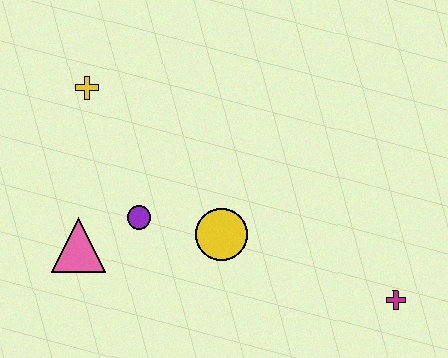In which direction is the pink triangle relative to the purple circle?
The pink triangle is to the left of the purple circle.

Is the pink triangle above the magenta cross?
Yes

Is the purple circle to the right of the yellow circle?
No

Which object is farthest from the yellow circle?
The yellow cross is farthest from the yellow circle.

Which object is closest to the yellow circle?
The purple circle is closest to the yellow circle.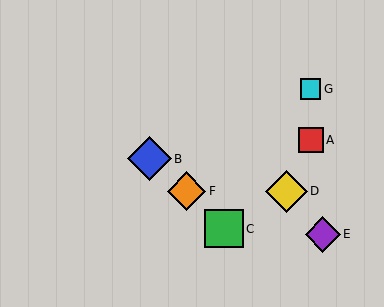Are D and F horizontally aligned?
Yes, both are at y≈191.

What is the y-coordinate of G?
Object G is at y≈89.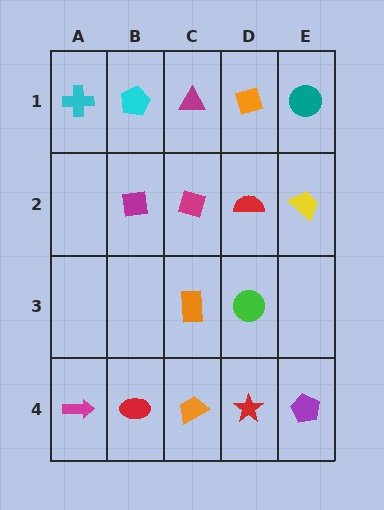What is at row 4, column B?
A red ellipse.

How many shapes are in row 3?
2 shapes.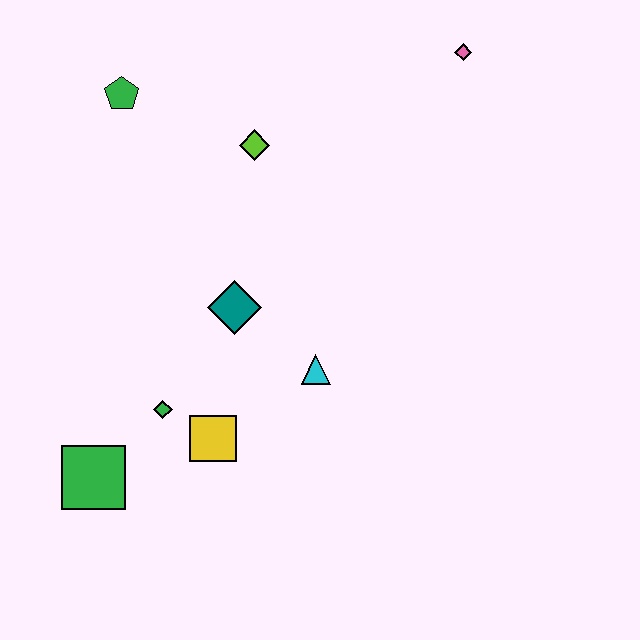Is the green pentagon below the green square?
No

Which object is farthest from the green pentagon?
The green square is farthest from the green pentagon.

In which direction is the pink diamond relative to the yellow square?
The pink diamond is above the yellow square.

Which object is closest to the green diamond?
The yellow square is closest to the green diamond.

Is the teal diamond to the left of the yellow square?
No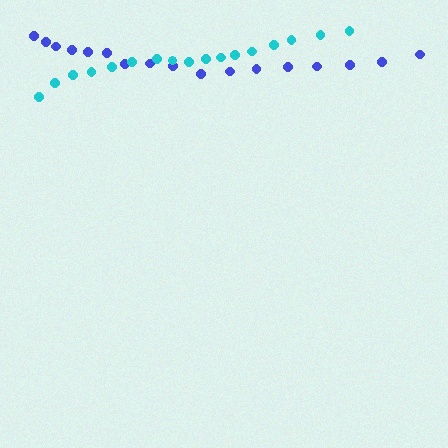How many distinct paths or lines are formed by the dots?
There are 2 distinct paths.